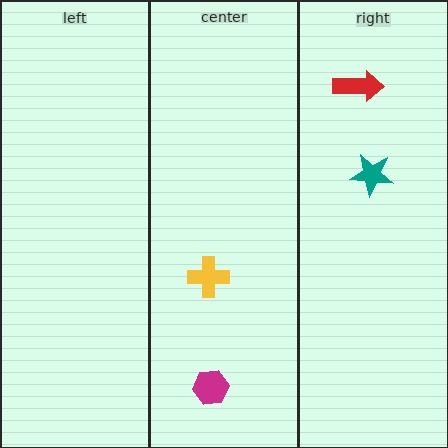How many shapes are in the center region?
2.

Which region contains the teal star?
The right region.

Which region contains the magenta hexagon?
The center region.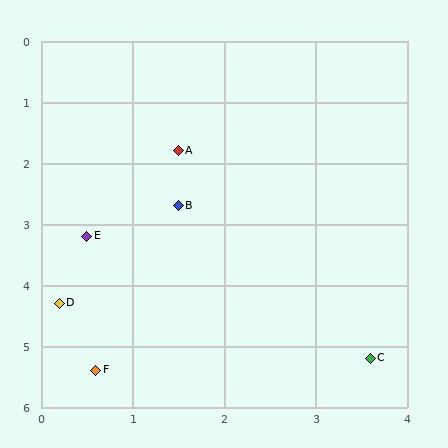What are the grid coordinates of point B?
Point B is at approximately (1.5, 2.7).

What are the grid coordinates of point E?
Point E is at approximately (0.5, 3.2).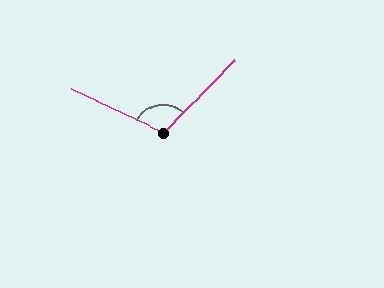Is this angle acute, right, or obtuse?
It is obtuse.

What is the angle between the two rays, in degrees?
Approximately 109 degrees.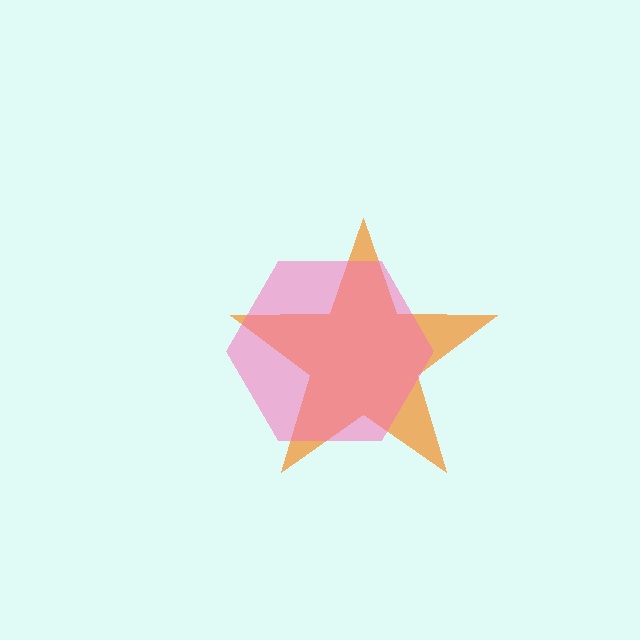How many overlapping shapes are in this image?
There are 2 overlapping shapes in the image.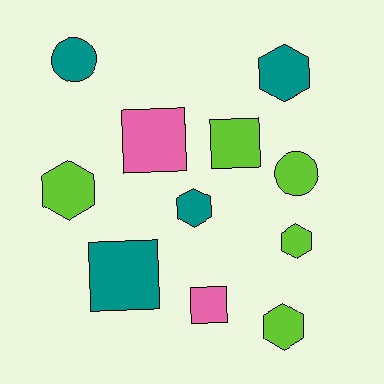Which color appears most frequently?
Lime, with 5 objects.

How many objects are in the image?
There are 11 objects.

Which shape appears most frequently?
Hexagon, with 5 objects.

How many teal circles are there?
There is 1 teal circle.